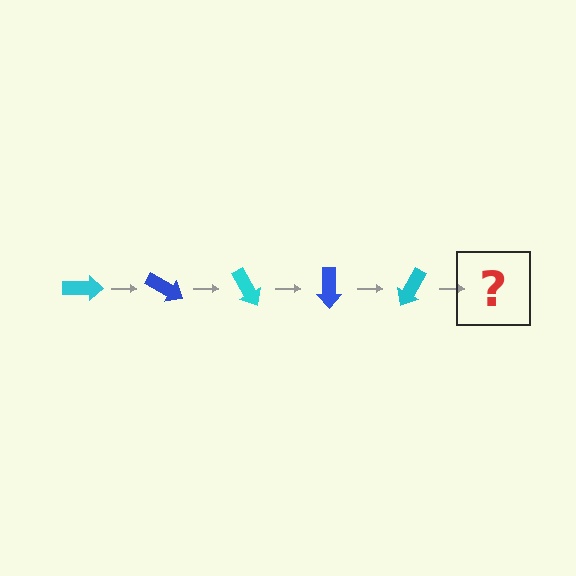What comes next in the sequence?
The next element should be a blue arrow, rotated 150 degrees from the start.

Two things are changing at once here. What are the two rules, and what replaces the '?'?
The two rules are that it rotates 30 degrees each step and the color cycles through cyan and blue. The '?' should be a blue arrow, rotated 150 degrees from the start.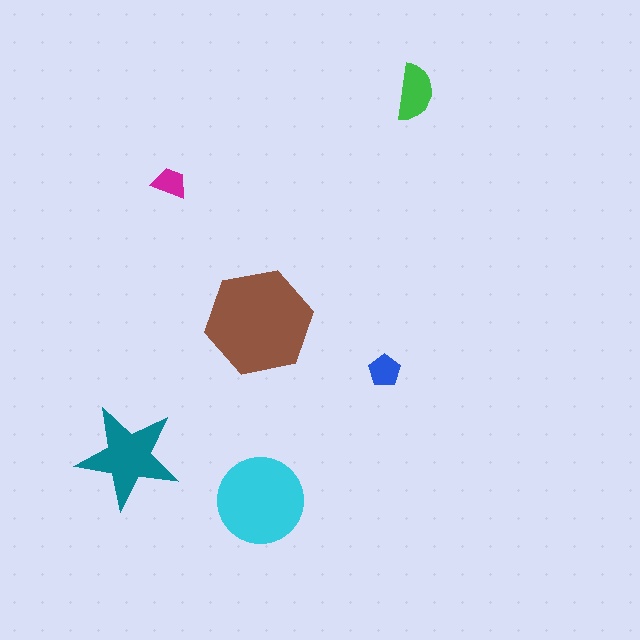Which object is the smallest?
The magenta trapezoid.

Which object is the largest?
The brown hexagon.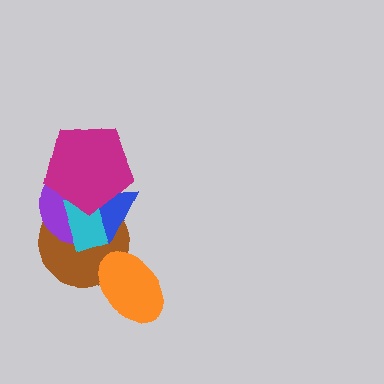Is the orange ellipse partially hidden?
No, no other shape covers it.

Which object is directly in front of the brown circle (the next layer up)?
The purple circle is directly in front of the brown circle.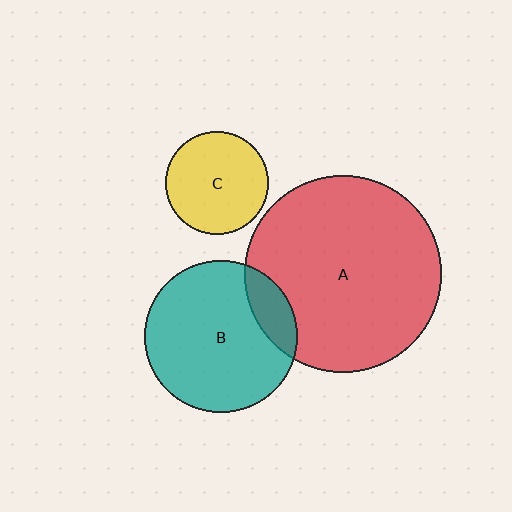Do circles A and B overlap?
Yes.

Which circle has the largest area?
Circle A (red).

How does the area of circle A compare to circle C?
Approximately 3.7 times.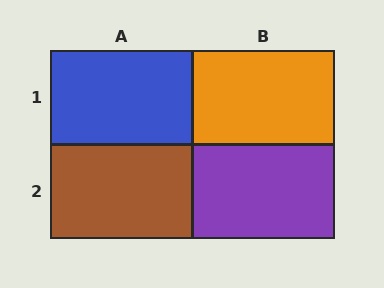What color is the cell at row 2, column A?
Brown.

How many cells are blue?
1 cell is blue.